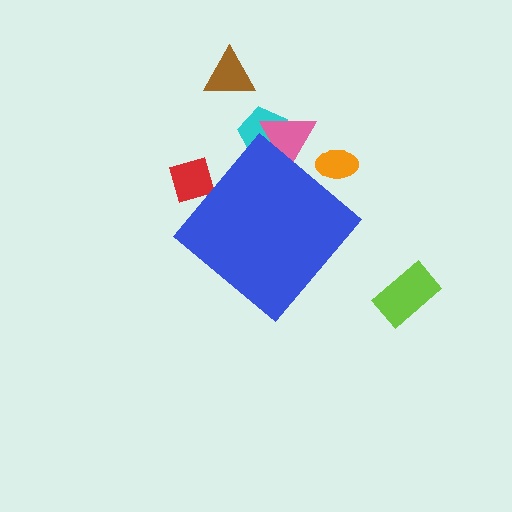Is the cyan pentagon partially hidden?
Yes, the cyan pentagon is partially hidden behind the blue diamond.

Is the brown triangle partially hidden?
No, the brown triangle is fully visible.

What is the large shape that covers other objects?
A blue diamond.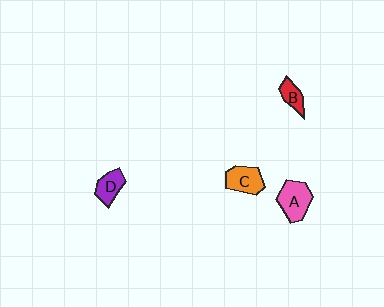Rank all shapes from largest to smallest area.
From largest to smallest: A (pink), C (orange), D (purple), B (red).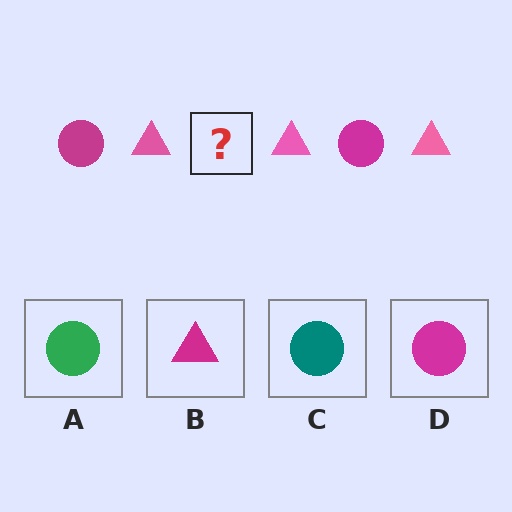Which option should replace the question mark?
Option D.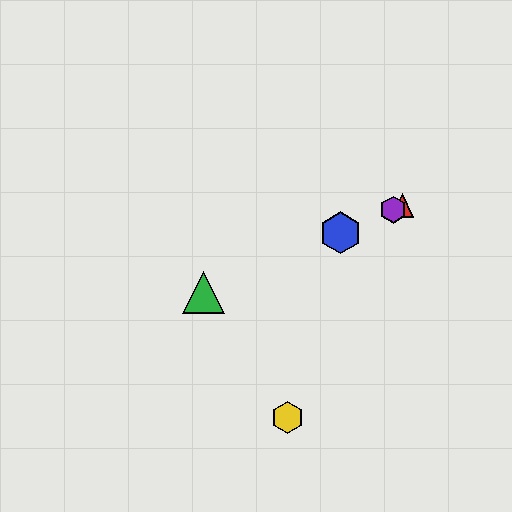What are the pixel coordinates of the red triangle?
The red triangle is at (402, 206).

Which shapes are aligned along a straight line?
The red triangle, the blue hexagon, the green triangle, the purple hexagon are aligned along a straight line.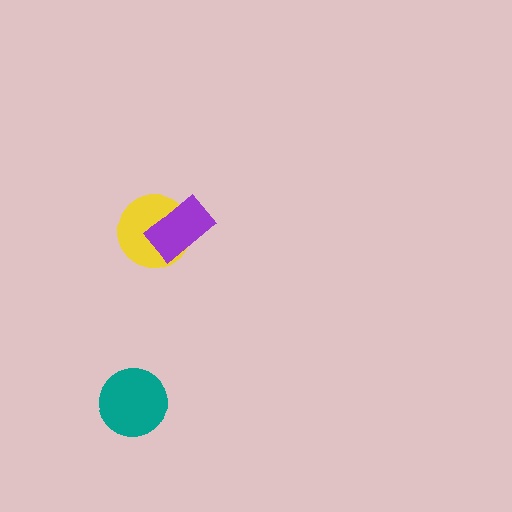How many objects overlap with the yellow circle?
1 object overlaps with the yellow circle.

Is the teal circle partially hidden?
No, no other shape covers it.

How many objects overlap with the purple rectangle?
1 object overlaps with the purple rectangle.